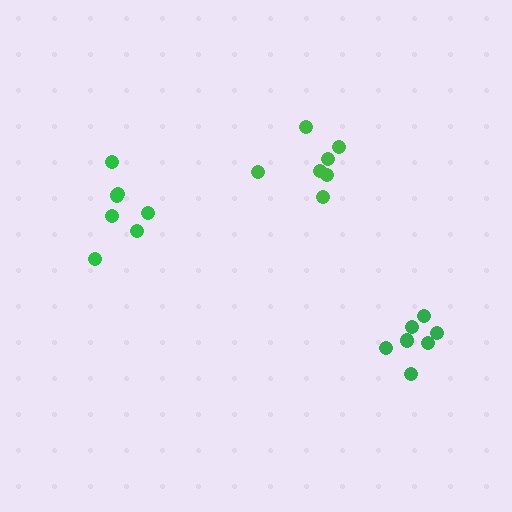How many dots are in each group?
Group 1: 7 dots, Group 2: 7 dots, Group 3: 7 dots (21 total).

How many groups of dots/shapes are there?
There are 3 groups.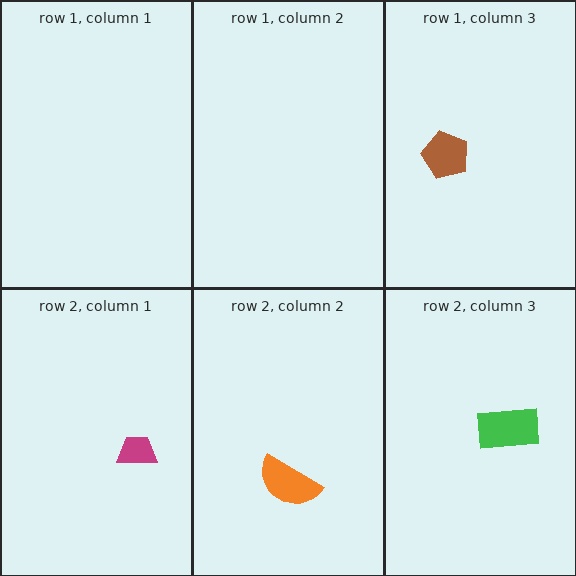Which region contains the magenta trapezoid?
The row 2, column 1 region.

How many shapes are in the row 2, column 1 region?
1.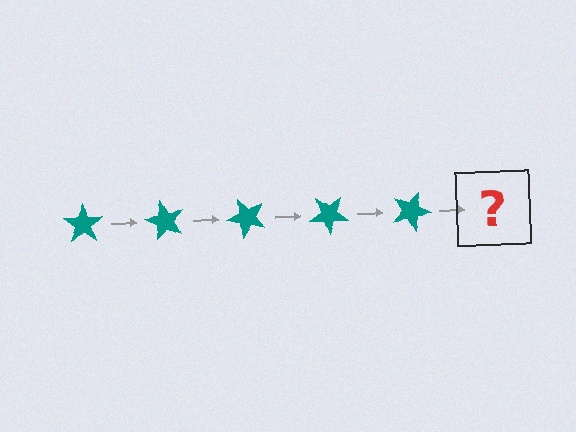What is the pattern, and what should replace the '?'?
The pattern is that the star rotates 60 degrees each step. The '?' should be a teal star rotated 300 degrees.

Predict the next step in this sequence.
The next step is a teal star rotated 300 degrees.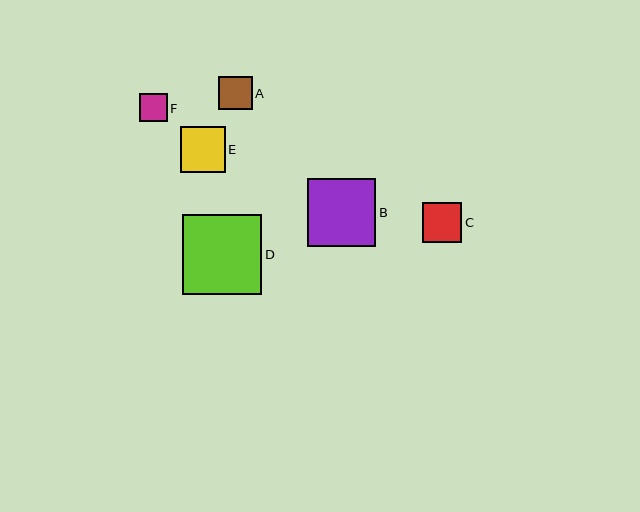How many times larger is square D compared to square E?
Square D is approximately 1.8 times the size of square E.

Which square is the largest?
Square D is the largest with a size of approximately 80 pixels.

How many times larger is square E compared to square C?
Square E is approximately 1.1 times the size of square C.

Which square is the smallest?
Square F is the smallest with a size of approximately 28 pixels.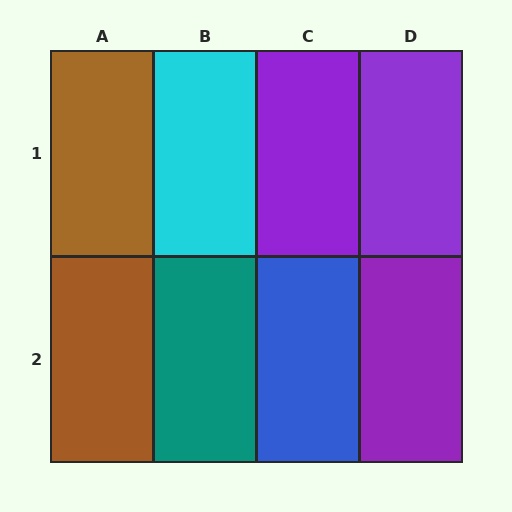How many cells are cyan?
1 cell is cyan.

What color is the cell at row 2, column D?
Purple.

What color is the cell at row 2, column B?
Teal.